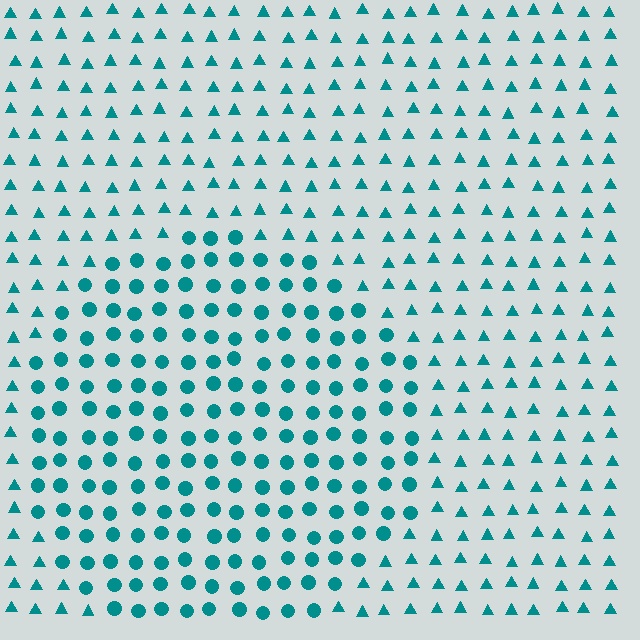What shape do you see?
I see a circle.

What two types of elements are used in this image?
The image uses circles inside the circle region and triangles outside it.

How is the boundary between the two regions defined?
The boundary is defined by a change in element shape: circles inside vs. triangles outside. All elements share the same color and spacing.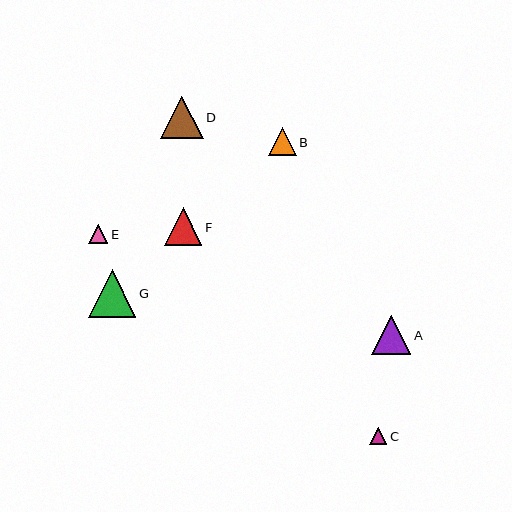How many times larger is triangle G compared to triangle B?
Triangle G is approximately 1.7 times the size of triangle B.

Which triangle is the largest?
Triangle G is the largest with a size of approximately 47 pixels.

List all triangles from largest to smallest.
From largest to smallest: G, D, A, F, B, E, C.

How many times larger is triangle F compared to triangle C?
Triangle F is approximately 2.2 times the size of triangle C.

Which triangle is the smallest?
Triangle C is the smallest with a size of approximately 17 pixels.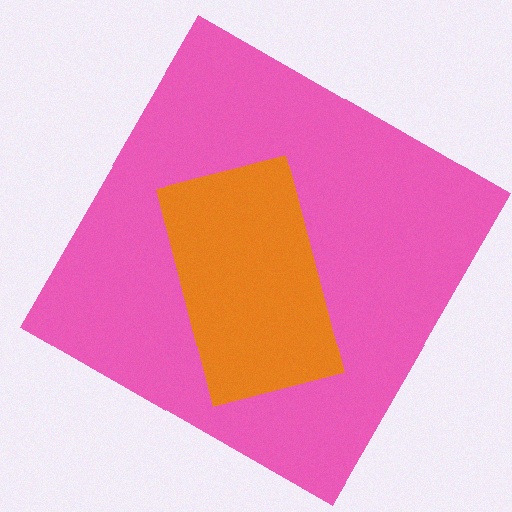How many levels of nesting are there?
2.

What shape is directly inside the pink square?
The orange rectangle.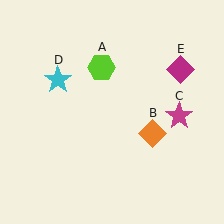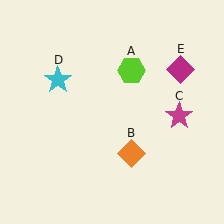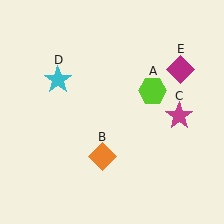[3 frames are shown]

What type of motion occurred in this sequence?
The lime hexagon (object A), orange diamond (object B) rotated clockwise around the center of the scene.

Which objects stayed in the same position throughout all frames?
Magenta star (object C) and cyan star (object D) and magenta diamond (object E) remained stationary.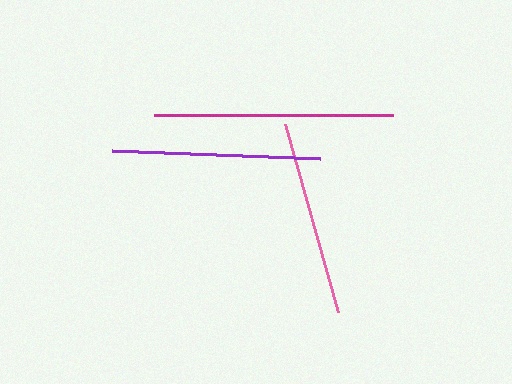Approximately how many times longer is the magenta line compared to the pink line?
The magenta line is approximately 1.2 times the length of the pink line.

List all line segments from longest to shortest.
From longest to shortest: magenta, purple, pink.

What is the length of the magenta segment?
The magenta segment is approximately 238 pixels long.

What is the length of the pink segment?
The pink segment is approximately 195 pixels long.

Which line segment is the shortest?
The pink line is the shortest at approximately 195 pixels.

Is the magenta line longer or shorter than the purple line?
The magenta line is longer than the purple line.